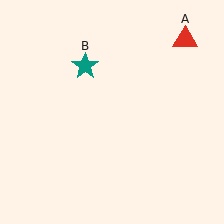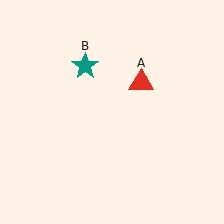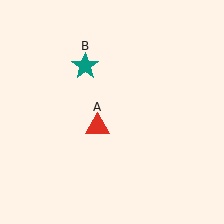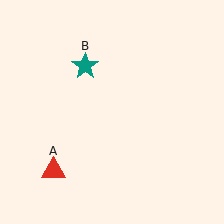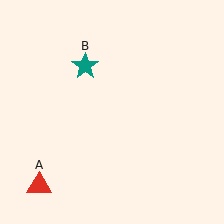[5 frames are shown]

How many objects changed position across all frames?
1 object changed position: red triangle (object A).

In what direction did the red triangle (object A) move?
The red triangle (object A) moved down and to the left.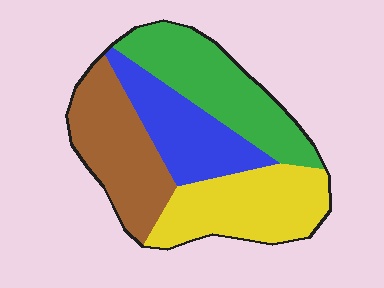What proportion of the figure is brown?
Brown takes up between a quarter and a half of the figure.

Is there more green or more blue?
Green.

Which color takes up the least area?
Blue, at roughly 20%.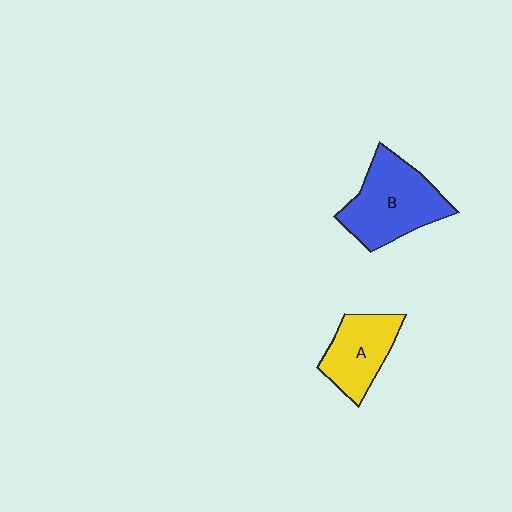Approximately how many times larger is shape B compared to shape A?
Approximately 1.4 times.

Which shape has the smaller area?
Shape A (yellow).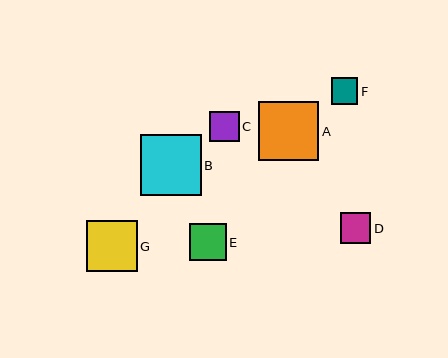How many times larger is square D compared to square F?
Square D is approximately 1.2 times the size of square F.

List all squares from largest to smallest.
From largest to smallest: B, A, G, E, D, C, F.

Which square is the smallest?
Square F is the smallest with a size of approximately 26 pixels.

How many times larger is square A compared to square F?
Square A is approximately 2.3 times the size of square F.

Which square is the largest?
Square B is the largest with a size of approximately 61 pixels.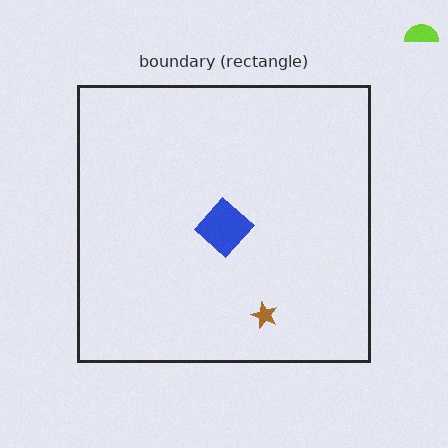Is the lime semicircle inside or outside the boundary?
Outside.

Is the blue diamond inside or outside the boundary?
Inside.